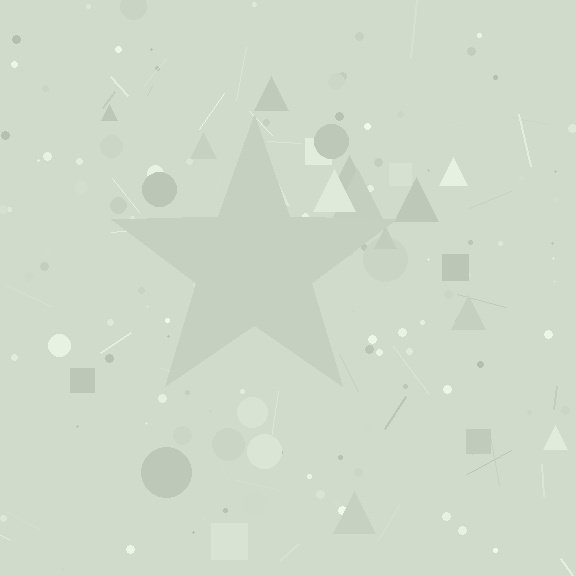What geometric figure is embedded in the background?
A star is embedded in the background.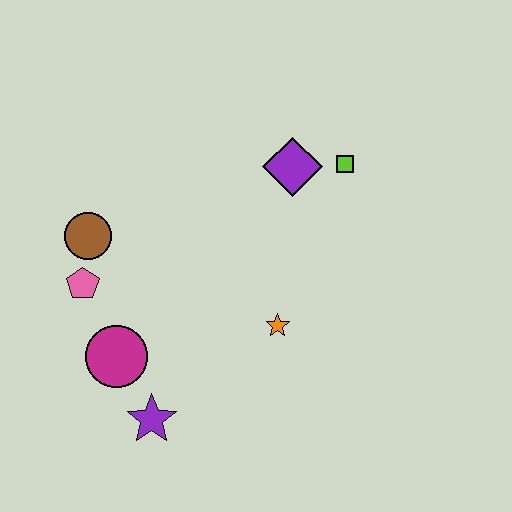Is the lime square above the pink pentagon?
Yes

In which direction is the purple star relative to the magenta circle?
The purple star is below the magenta circle.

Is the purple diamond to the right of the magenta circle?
Yes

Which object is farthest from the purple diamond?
The purple star is farthest from the purple diamond.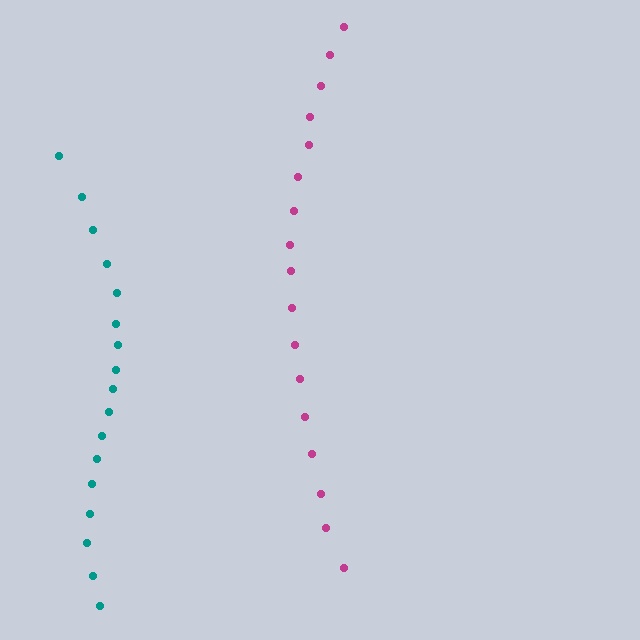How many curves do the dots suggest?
There are 2 distinct paths.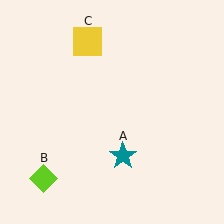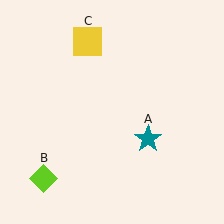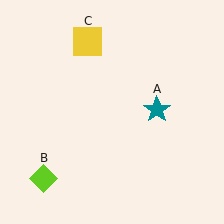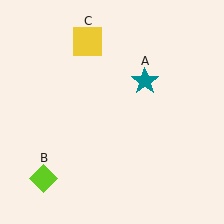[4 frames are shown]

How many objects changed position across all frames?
1 object changed position: teal star (object A).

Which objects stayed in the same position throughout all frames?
Lime diamond (object B) and yellow square (object C) remained stationary.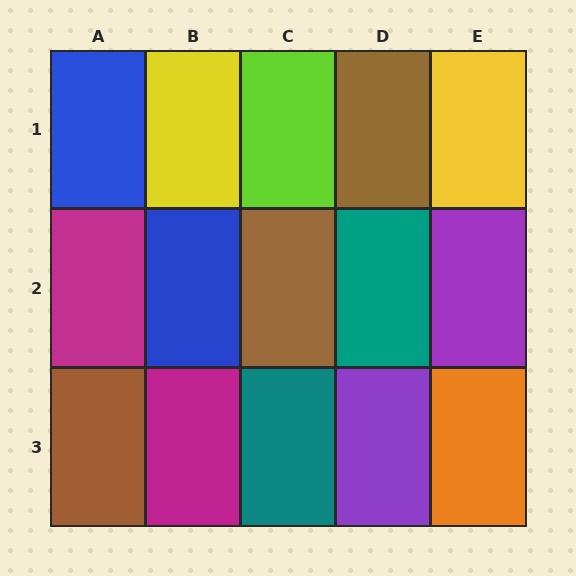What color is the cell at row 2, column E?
Purple.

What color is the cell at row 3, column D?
Purple.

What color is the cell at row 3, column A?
Brown.